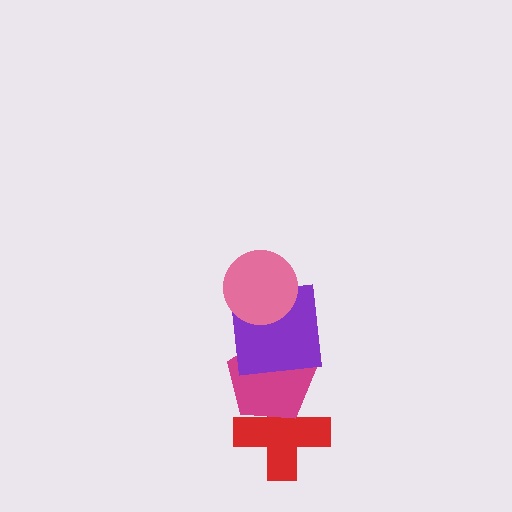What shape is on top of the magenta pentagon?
The purple square is on top of the magenta pentagon.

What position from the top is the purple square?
The purple square is 2nd from the top.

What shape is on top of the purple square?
The pink circle is on top of the purple square.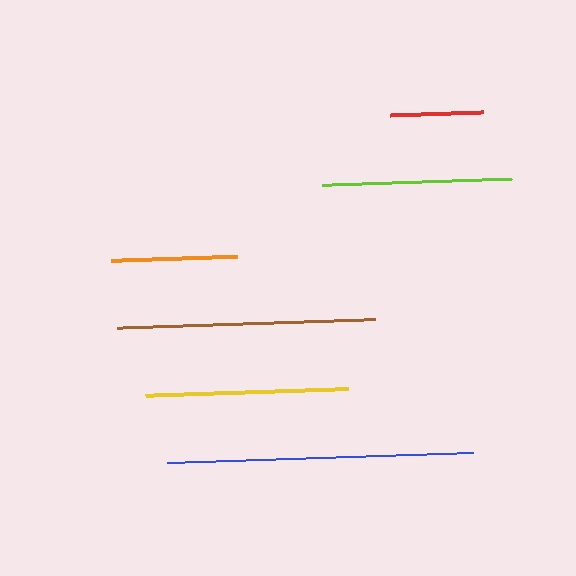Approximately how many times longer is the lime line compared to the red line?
The lime line is approximately 2.0 times the length of the red line.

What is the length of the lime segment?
The lime segment is approximately 189 pixels long.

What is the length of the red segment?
The red segment is approximately 92 pixels long.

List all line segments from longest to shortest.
From longest to shortest: blue, brown, yellow, lime, orange, red.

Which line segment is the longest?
The blue line is the longest at approximately 306 pixels.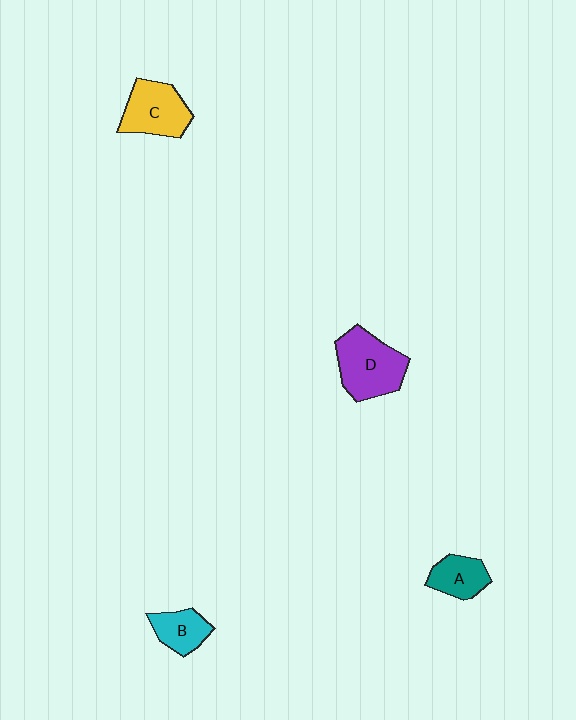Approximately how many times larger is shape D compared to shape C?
Approximately 1.2 times.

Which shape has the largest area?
Shape D (purple).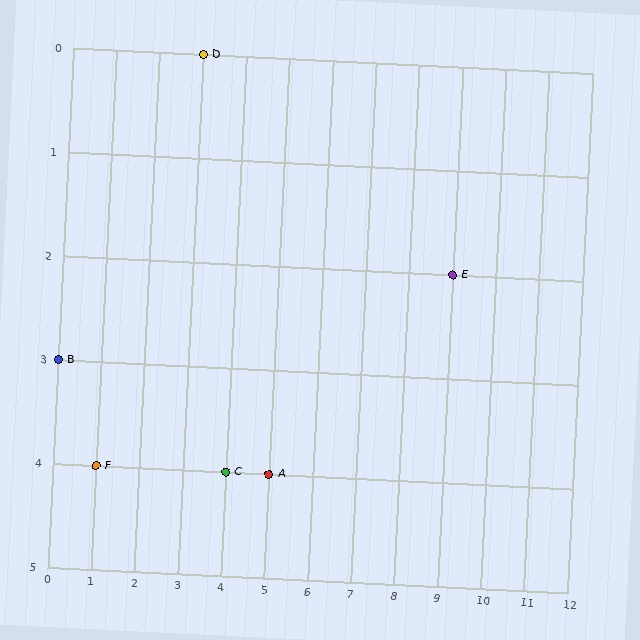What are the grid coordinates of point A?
Point A is at grid coordinates (5, 4).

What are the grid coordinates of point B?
Point B is at grid coordinates (0, 3).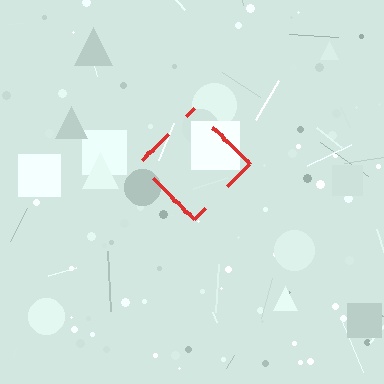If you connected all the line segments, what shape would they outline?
They would outline a diamond.